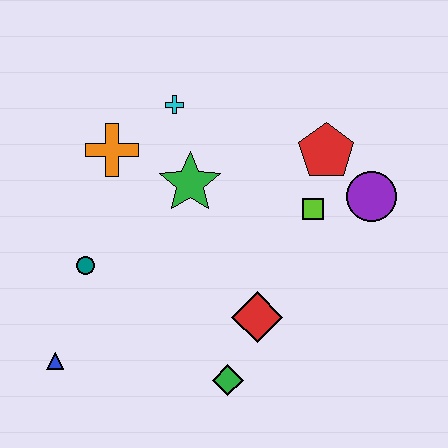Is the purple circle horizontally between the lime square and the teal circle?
No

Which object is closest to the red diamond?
The green diamond is closest to the red diamond.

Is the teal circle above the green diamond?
Yes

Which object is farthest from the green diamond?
The cyan cross is farthest from the green diamond.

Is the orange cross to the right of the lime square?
No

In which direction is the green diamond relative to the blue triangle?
The green diamond is to the right of the blue triangle.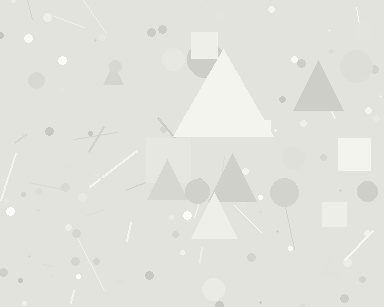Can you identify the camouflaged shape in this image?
The camouflaged shape is a triangle.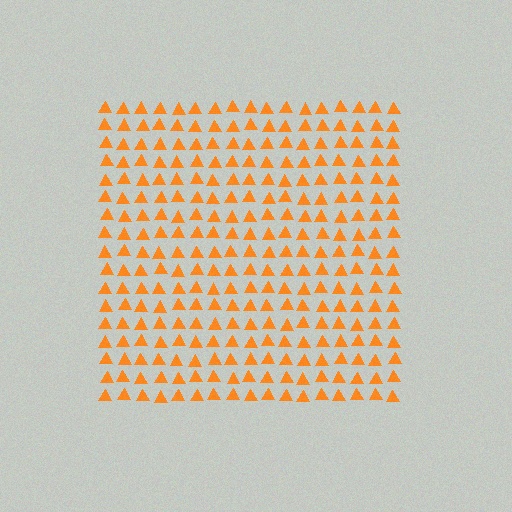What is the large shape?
The large shape is a square.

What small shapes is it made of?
It is made of small triangles.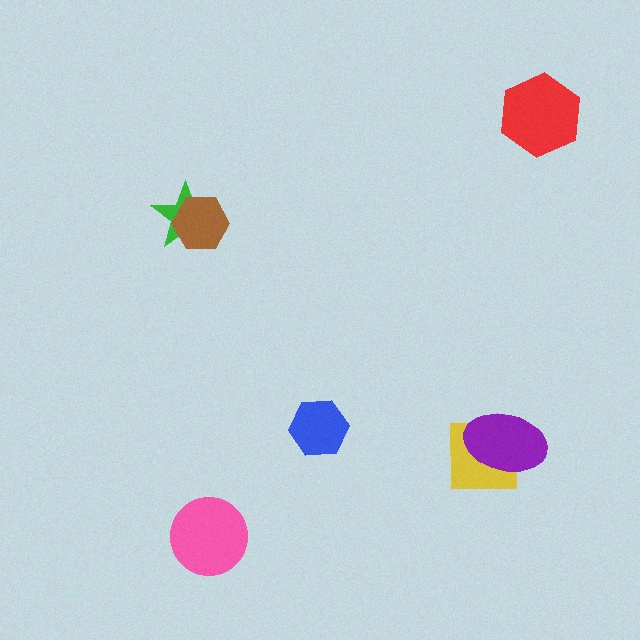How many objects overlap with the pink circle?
0 objects overlap with the pink circle.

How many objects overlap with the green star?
1 object overlaps with the green star.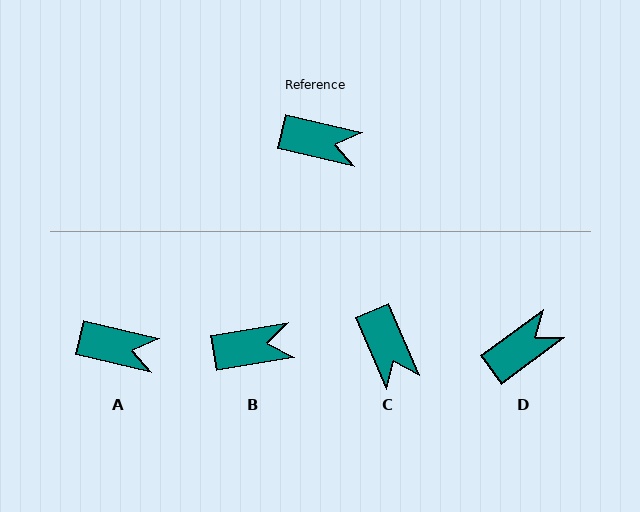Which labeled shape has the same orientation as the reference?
A.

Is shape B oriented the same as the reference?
No, it is off by about 23 degrees.